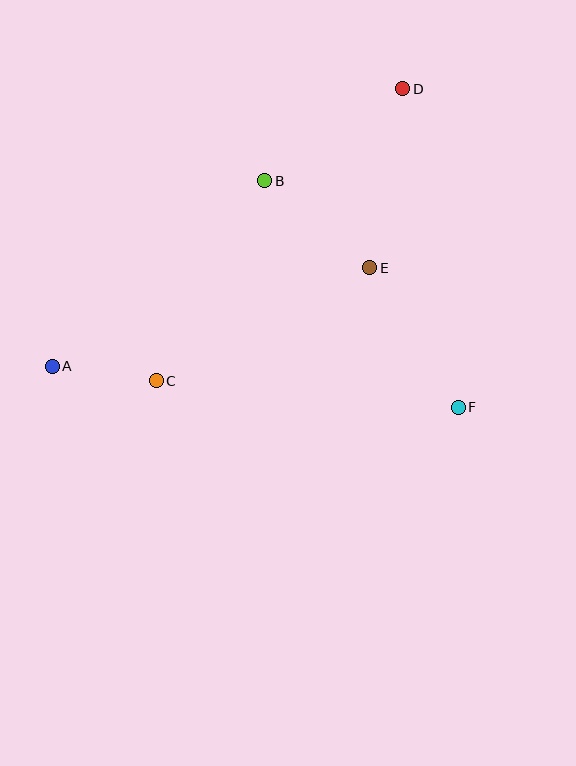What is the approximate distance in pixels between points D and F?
The distance between D and F is approximately 323 pixels.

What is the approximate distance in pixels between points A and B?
The distance between A and B is approximately 282 pixels.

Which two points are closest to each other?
Points A and C are closest to each other.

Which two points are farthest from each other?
Points A and D are farthest from each other.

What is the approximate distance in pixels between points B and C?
The distance between B and C is approximately 227 pixels.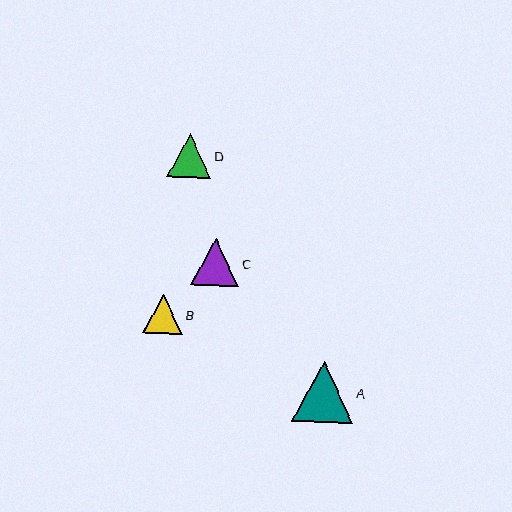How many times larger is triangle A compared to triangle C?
Triangle A is approximately 1.3 times the size of triangle C.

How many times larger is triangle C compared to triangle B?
Triangle C is approximately 1.2 times the size of triangle B.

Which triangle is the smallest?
Triangle B is the smallest with a size of approximately 39 pixels.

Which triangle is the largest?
Triangle A is the largest with a size of approximately 61 pixels.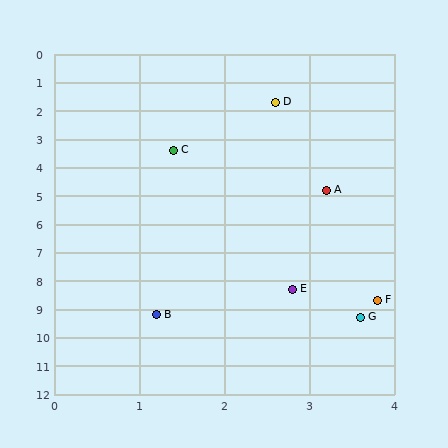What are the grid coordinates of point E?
Point E is at approximately (2.8, 8.3).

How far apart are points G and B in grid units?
Points G and B are about 2.4 grid units apart.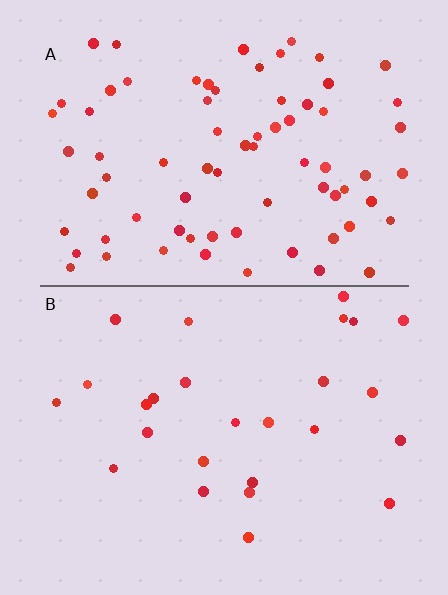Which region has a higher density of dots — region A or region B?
A (the top).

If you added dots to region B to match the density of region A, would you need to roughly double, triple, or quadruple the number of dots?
Approximately triple.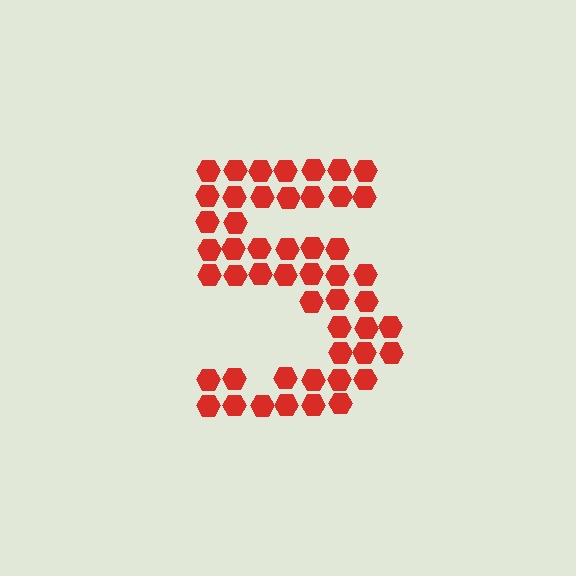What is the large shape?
The large shape is the digit 5.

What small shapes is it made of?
It is made of small hexagons.